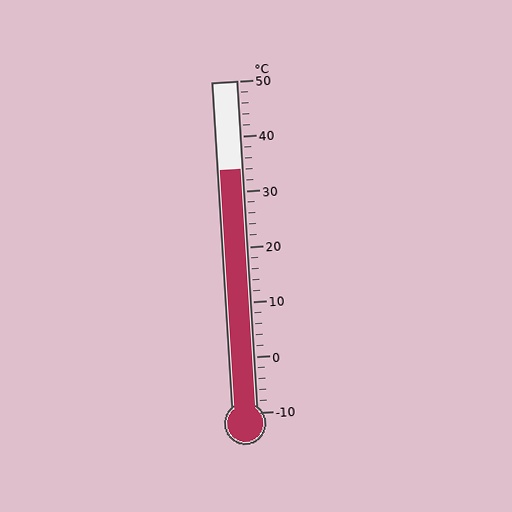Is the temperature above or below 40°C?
The temperature is below 40°C.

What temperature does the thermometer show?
The thermometer shows approximately 34°C.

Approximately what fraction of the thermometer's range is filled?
The thermometer is filled to approximately 75% of its range.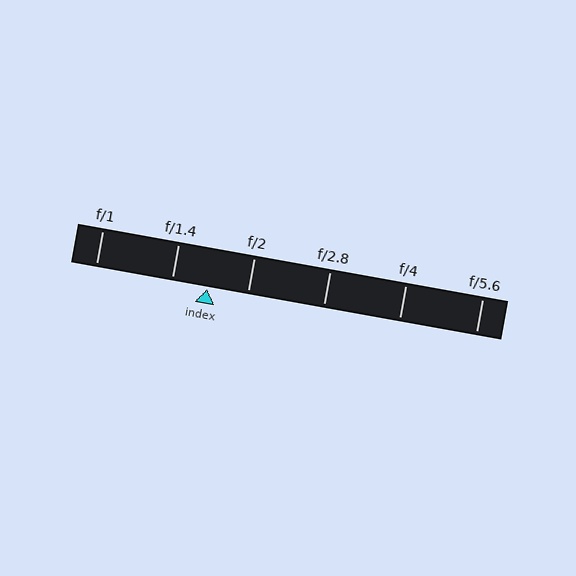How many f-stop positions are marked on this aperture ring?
There are 6 f-stop positions marked.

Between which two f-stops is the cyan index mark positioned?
The index mark is between f/1.4 and f/2.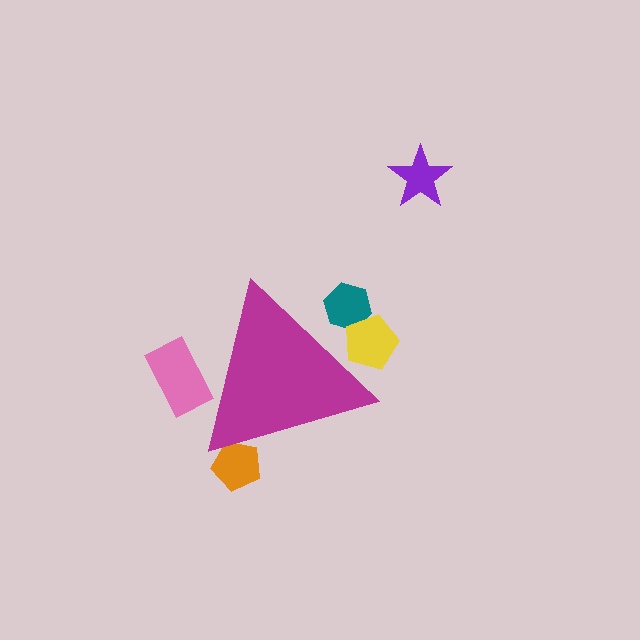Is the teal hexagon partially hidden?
Yes, the teal hexagon is partially hidden behind the magenta triangle.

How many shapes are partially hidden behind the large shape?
4 shapes are partially hidden.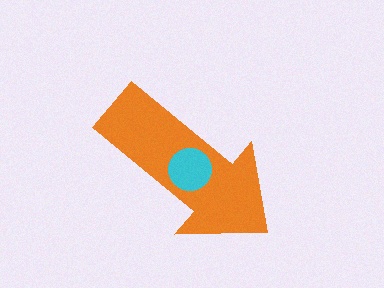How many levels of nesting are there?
2.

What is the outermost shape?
The orange arrow.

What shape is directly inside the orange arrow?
The cyan circle.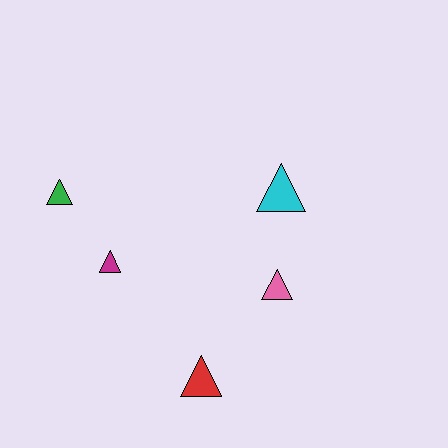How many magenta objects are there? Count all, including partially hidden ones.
There is 1 magenta object.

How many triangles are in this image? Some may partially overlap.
There are 5 triangles.